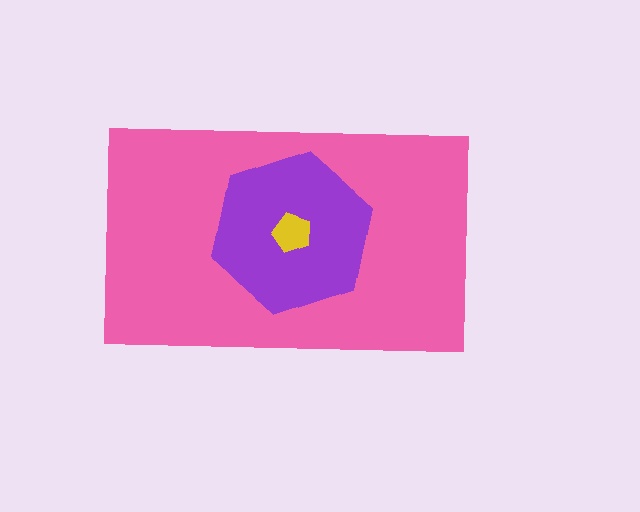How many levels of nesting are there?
3.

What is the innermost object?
The yellow pentagon.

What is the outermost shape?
The pink rectangle.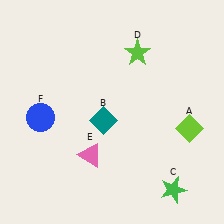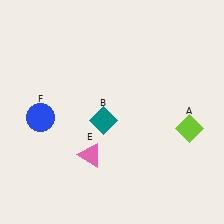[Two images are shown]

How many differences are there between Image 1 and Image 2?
There are 2 differences between the two images.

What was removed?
The green star (C), the lime star (D) were removed in Image 2.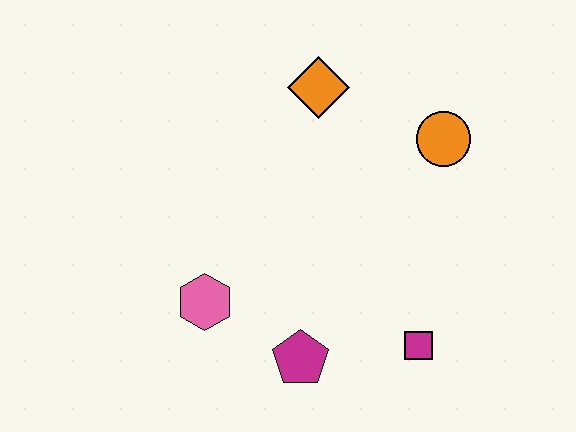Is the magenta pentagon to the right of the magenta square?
No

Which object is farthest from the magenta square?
The orange diamond is farthest from the magenta square.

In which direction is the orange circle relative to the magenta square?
The orange circle is above the magenta square.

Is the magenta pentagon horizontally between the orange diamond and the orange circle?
No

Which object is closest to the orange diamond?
The orange circle is closest to the orange diamond.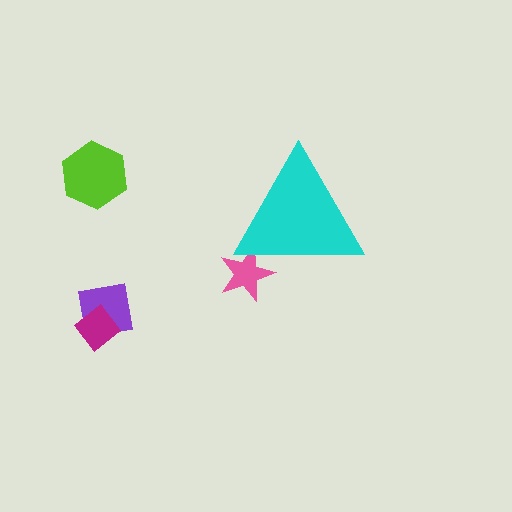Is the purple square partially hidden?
No, the purple square is fully visible.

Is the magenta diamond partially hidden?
No, the magenta diamond is fully visible.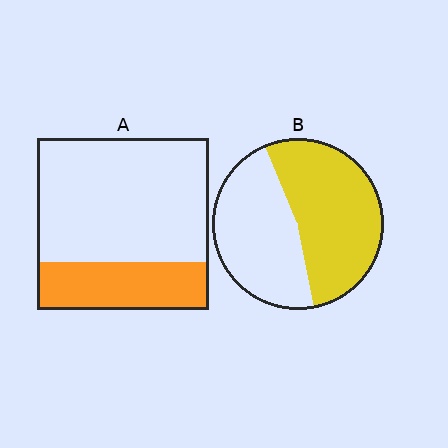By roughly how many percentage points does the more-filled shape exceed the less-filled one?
By roughly 25 percentage points (B over A).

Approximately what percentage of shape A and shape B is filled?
A is approximately 30% and B is approximately 55%.